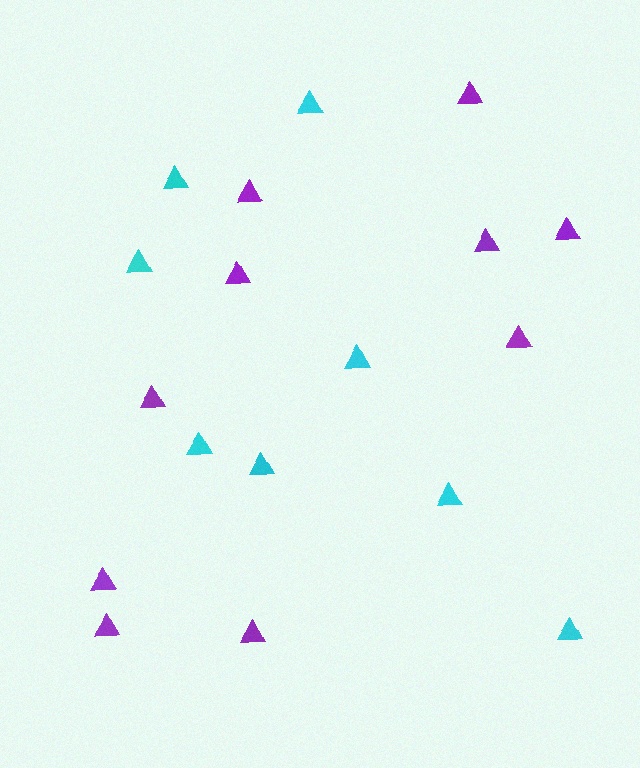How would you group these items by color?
There are 2 groups: one group of cyan triangles (8) and one group of purple triangles (10).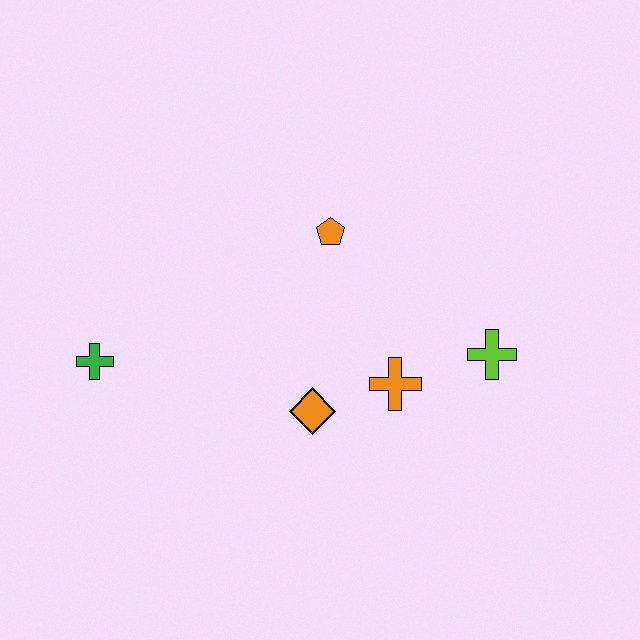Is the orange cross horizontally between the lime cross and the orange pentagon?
Yes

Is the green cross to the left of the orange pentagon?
Yes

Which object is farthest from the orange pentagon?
The green cross is farthest from the orange pentagon.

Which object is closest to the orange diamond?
The orange cross is closest to the orange diamond.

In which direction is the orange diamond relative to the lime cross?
The orange diamond is to the left of the lime cross.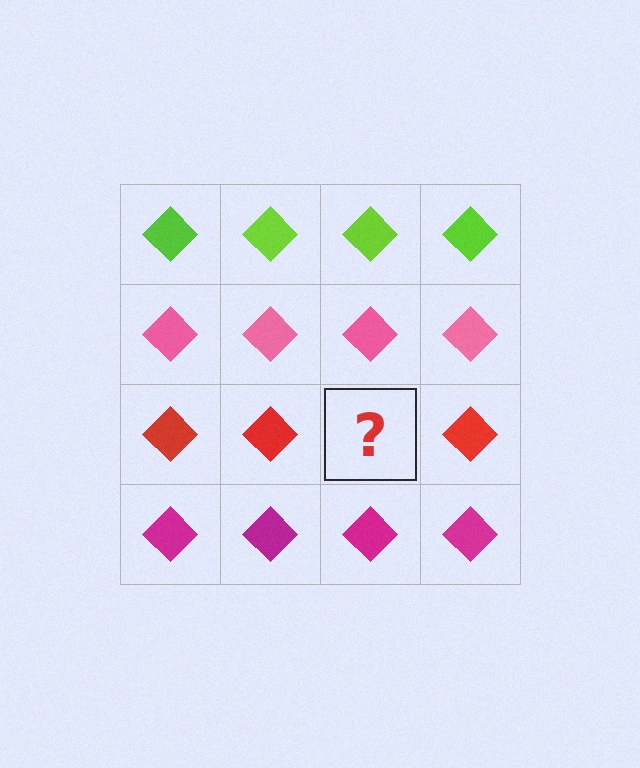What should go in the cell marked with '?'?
The missing cell should contain a red diamond.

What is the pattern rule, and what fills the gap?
The rule is that each row has a consistent color. The gap should be filled with a red diamond.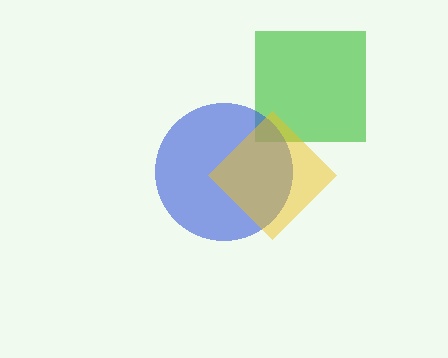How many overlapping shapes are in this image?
There are 3 overlapping shapes in the image.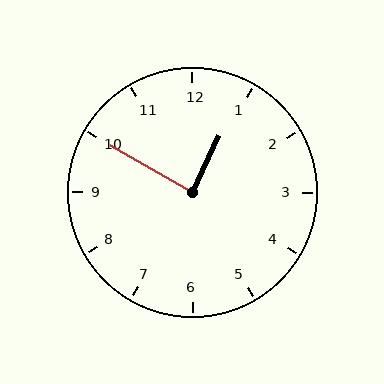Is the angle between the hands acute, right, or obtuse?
It is right.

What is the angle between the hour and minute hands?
Approximately 85 degrees.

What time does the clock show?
12:50.